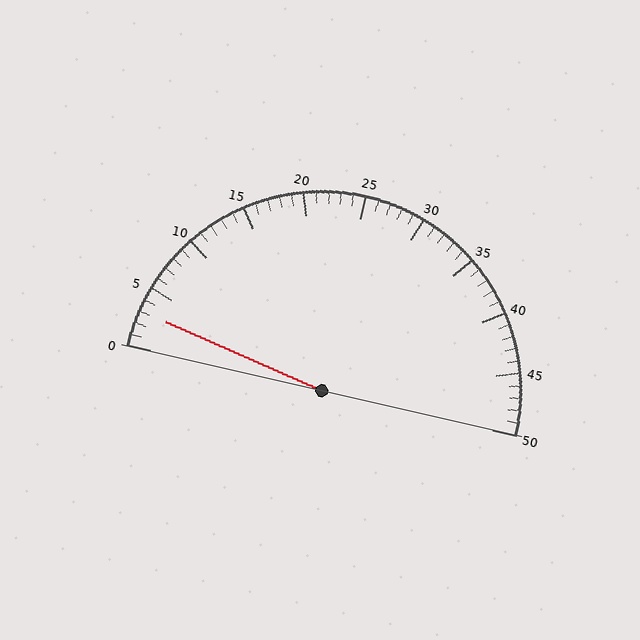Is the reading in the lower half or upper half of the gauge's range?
The reading is in the lower half of the range (0 to 50).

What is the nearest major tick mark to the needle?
The nearest major tick mark is 5.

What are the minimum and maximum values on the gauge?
The gauge ranges from 0 to 50.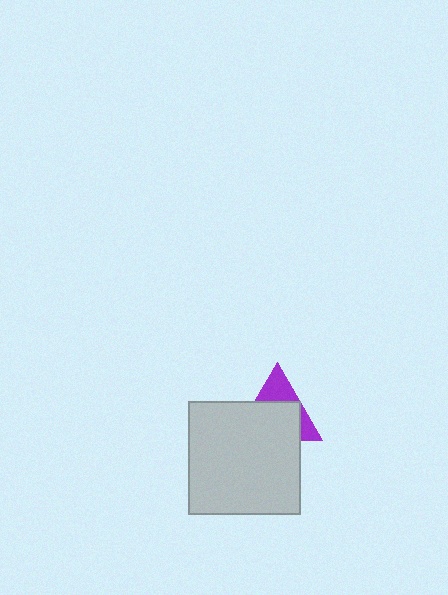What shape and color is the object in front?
The object in front is a light gray square.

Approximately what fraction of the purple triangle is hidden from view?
Roughly 64% of the purple triangle is hidden behind the light gray square.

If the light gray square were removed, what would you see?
You would see the complete purple triangle.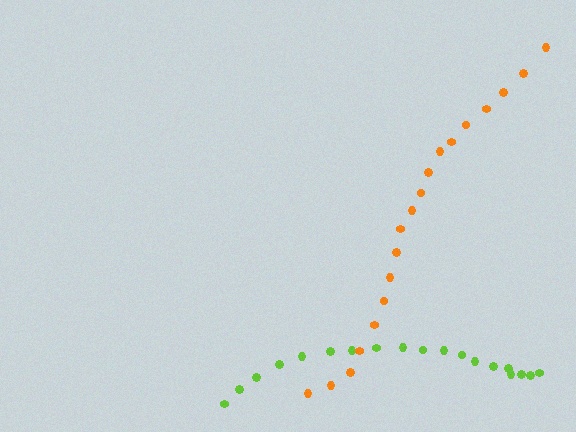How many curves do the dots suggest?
There are 2 distinct paths.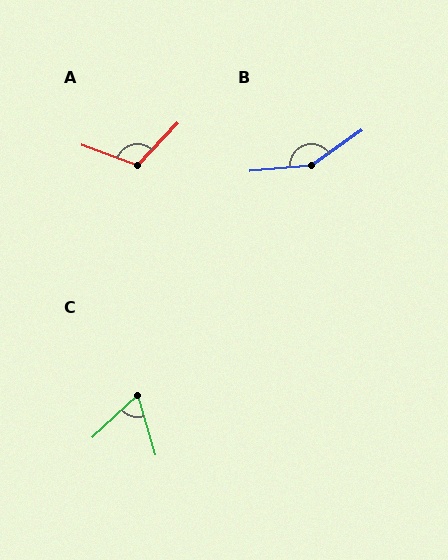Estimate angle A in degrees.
Approximately 113 degrees.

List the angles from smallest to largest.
C (63°), A (113°), B (150°).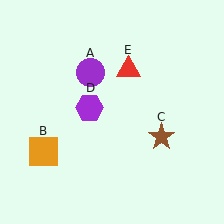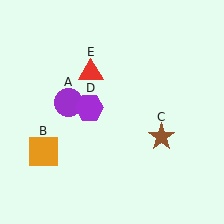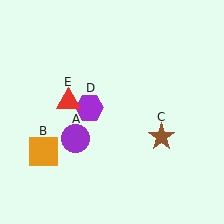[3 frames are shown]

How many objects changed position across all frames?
2 objects changed position: purple circle (object A), red triangle (object E).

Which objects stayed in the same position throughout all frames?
Orange square (object B) and brown star (object C) and purple hexagon (object D) remained stationary.